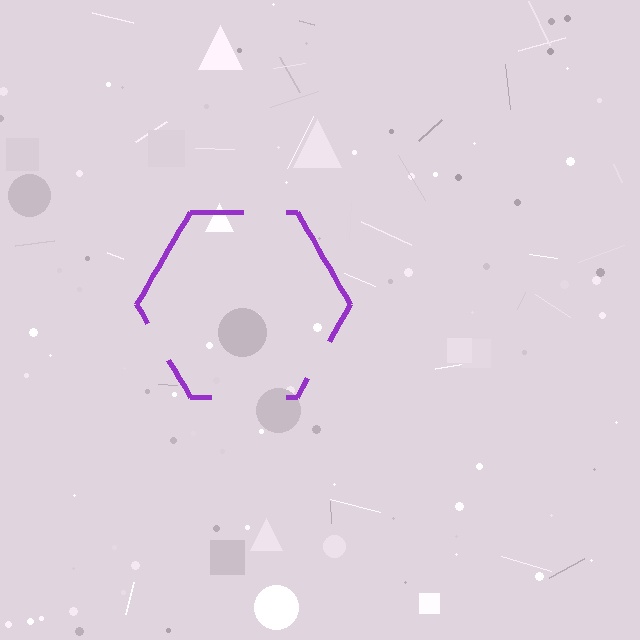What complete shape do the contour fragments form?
The contour fragments form a hexagon.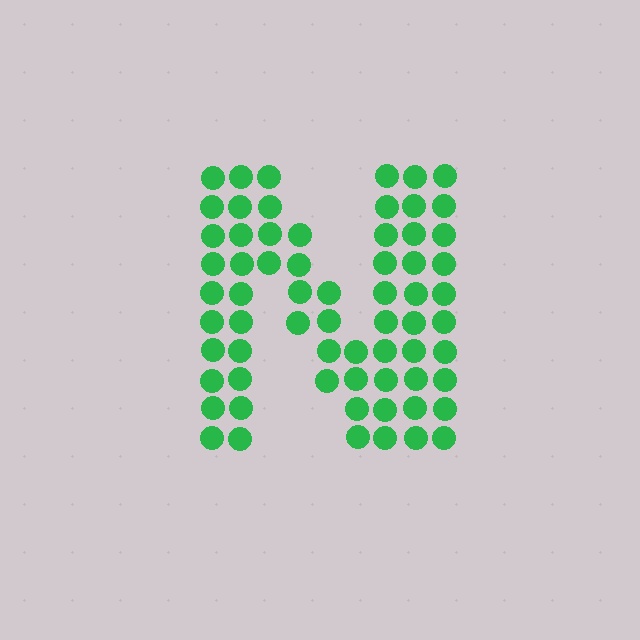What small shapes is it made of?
It is made of small circles.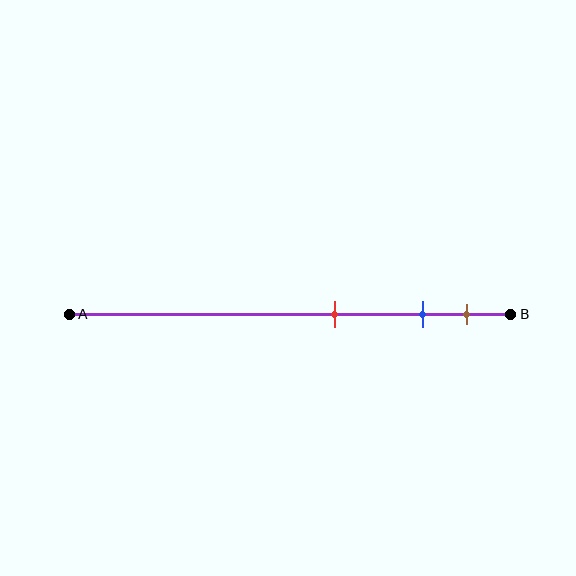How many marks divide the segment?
There are 3 marks dividing the segment.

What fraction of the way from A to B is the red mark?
The red mark is approximately 60% (0.6) of the way from A to B.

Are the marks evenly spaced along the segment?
No, the marks are not evenly spaced.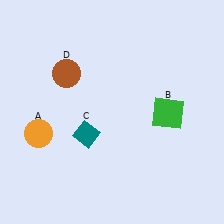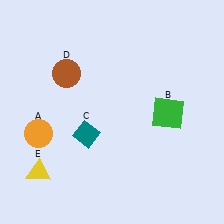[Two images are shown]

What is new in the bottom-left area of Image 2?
A yellow triangle (E) was added in the bottom-left area of Image 2.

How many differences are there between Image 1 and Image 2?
There is 1 difference between the two images.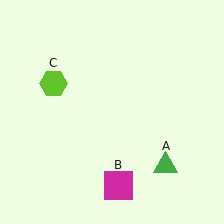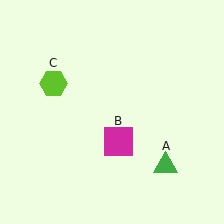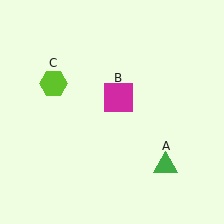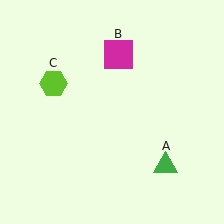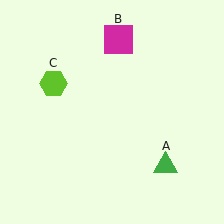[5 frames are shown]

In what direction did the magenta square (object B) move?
The magenta square (object B) moved up.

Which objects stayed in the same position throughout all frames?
Green triangle (object A) and lime hexagon (object C) remained stationary.